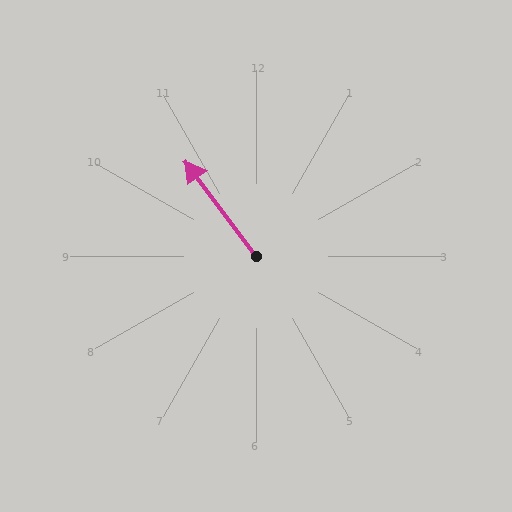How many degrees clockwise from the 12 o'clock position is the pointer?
Approximately 323 degrees.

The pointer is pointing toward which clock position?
Roughly 11 o'clock.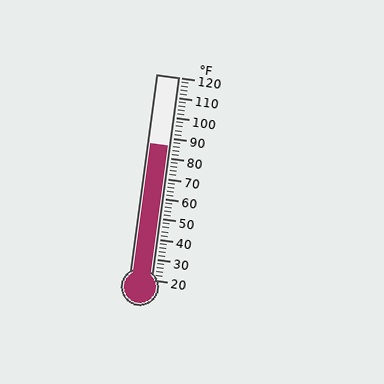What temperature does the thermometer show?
The thermometer shows approximately 86°F.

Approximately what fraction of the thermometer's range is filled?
The thermometer is filled to approximately 65% of its range.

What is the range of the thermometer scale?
The thermometer scale ranges from 20°F to 120°F.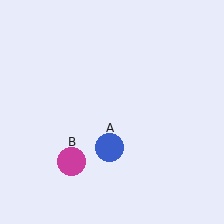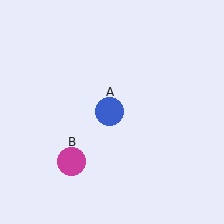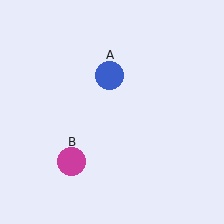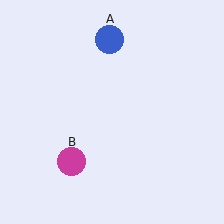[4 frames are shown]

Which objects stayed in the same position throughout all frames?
Magenta circle (object B) remained stationary.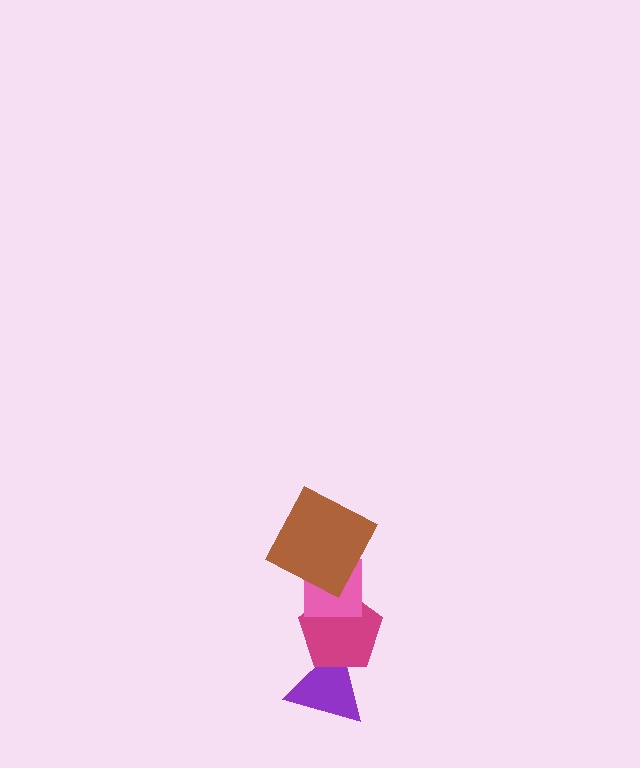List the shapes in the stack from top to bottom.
From top to bottom: the brown square, the pink square, the magenta pentagon, the purple triangle.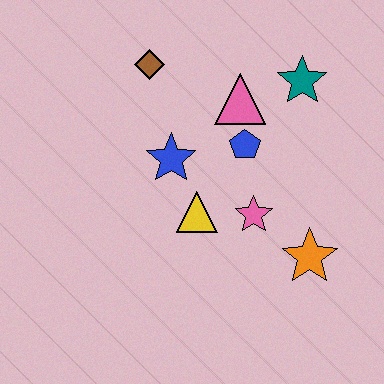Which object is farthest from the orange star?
The brown diamond is farthest from the orange star.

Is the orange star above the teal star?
No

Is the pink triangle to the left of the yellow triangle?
No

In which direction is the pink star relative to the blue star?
The pink star is to the right of the blue star.